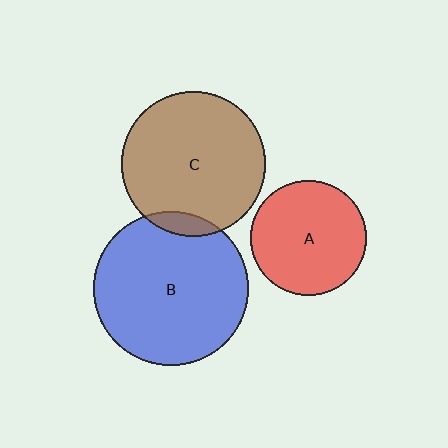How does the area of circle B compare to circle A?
Approximately 1.8 times.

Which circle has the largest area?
Circle B (blue).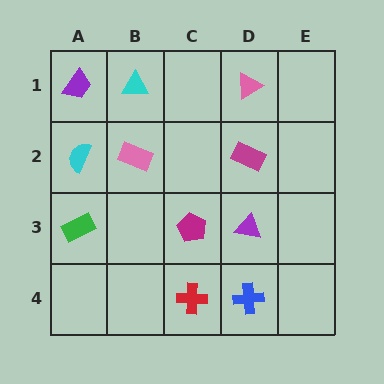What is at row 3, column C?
A magenta pentagon.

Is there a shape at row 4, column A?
No, that cell is empty.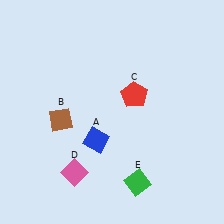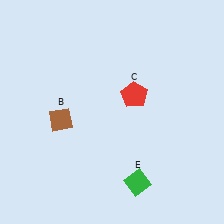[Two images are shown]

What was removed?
The blue diamond (A), the pink diamond (D) were removed in Image 2.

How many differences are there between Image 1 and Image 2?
There are 2 differences between the two images.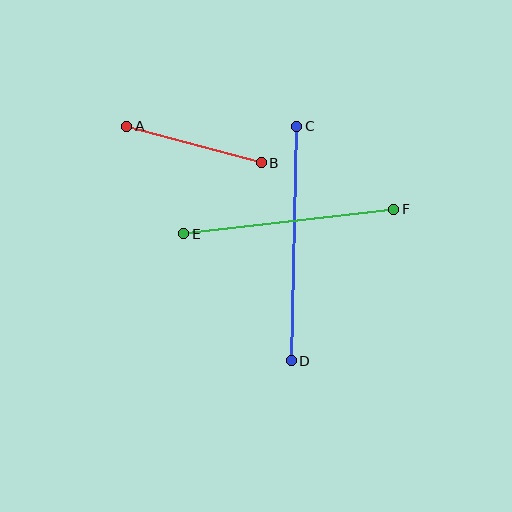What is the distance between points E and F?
The distance is approximately 211 pixels.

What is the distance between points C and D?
The distance is approximately 235 pixels.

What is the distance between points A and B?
The distance is approximately 139 pixels.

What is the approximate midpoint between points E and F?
The midpoint is at approximately (289, 222) pixels.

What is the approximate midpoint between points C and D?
The midpoint is at approximately (294, 243) pixels.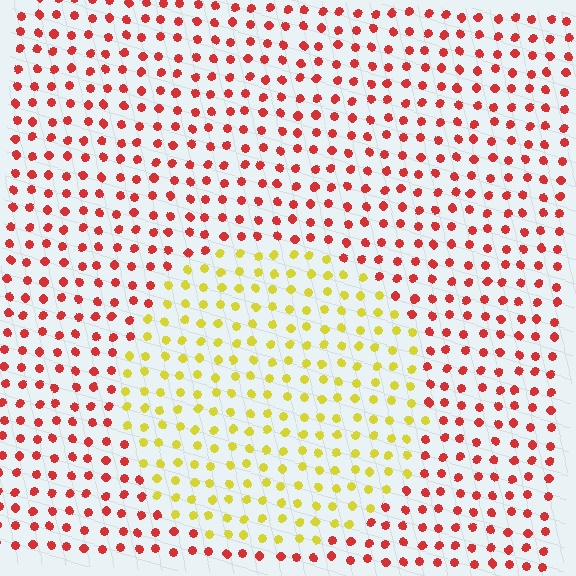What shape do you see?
I see a circle.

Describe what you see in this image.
The image is filled with small red elements in a uniform arrangement. A circle-shaped region is visible where the elements are tinted to a slightly different hue, forming a subtle color boundary.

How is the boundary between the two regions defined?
The boundary is defined purely by a slight shift in hue (about 62 degrees). Spacing, size, and orientation are identical on both sides.